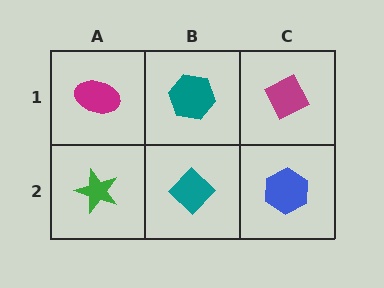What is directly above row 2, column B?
A teal hexagon.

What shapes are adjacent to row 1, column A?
A green star (row 2, column A), a teal hexagon (row 1, column B).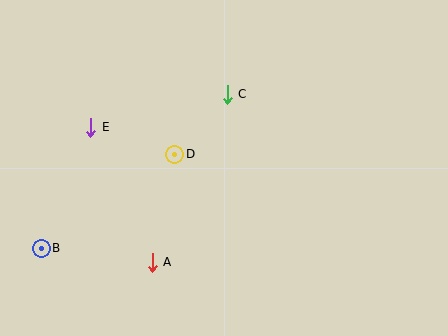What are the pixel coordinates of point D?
Point D is at (175, 154).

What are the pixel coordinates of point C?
Point C is at (227, 94).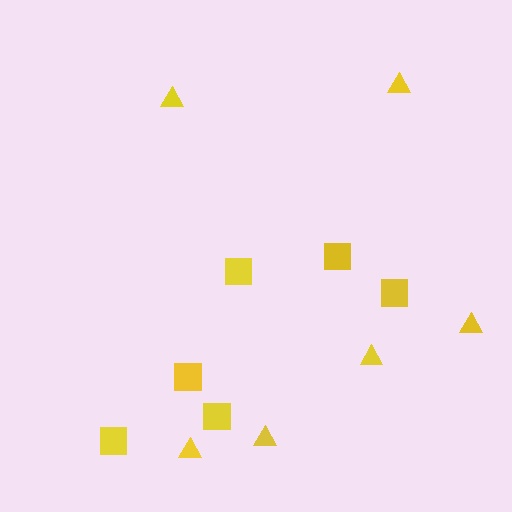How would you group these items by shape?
There are 2 groups: one group of triangles (6) and one group of squares (6).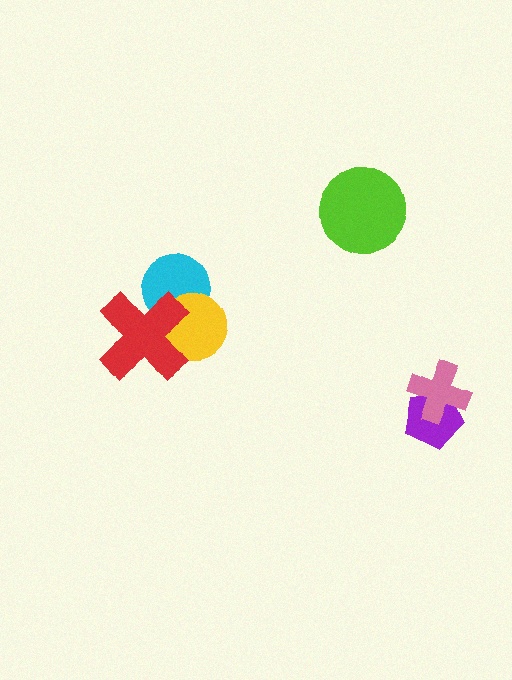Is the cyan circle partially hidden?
Yes, it is partially covered by another shape.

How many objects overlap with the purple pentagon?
1 object overlaps with the purple pentagon.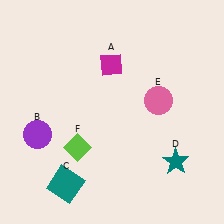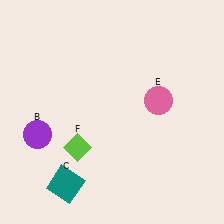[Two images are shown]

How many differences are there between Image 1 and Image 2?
There are 2 differences between the two images.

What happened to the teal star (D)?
The teal star (D) was removed in Image 2. It was in the bottom-right area of Image 1.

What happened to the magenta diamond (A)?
The magenta diamond (A) was removed in Image 2. It was in the top-left area of Image 1.